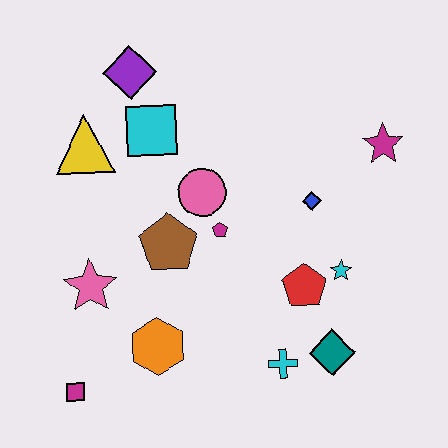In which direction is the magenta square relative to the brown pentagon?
The magenta square is below the brown pentagon.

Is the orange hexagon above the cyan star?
No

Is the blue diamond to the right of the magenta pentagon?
Yes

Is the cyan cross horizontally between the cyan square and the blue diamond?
Yes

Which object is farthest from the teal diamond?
The purple diamond is farthest from the teal diamond.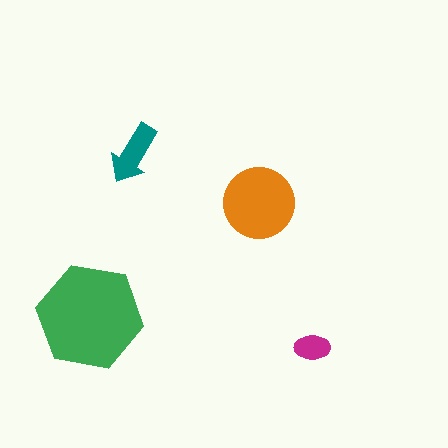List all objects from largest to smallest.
The green hexagon, the orange circle, the teal arrow, the magenta ellipse.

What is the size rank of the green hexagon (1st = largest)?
1st.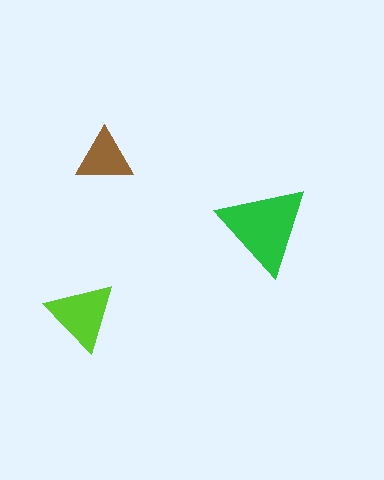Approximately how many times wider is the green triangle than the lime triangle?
About 1.5 times wider.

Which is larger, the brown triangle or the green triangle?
The green one.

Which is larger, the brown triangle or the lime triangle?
The lime one.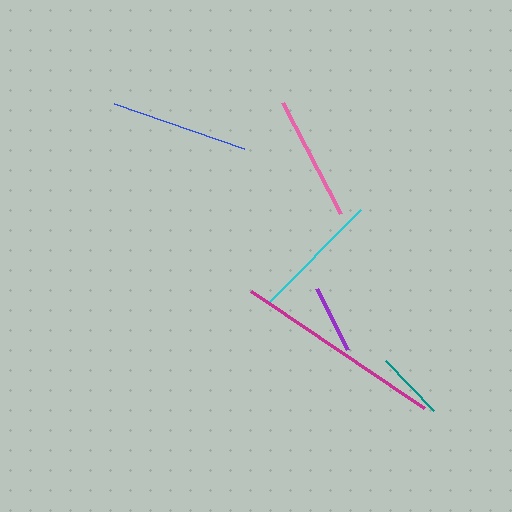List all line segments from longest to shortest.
From longest to shortest: magenta, blue, cyan, pink, teal, purple.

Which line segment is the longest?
The magenta line is the longest at approximately 209 pixels.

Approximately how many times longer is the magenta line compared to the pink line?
The magenta line is approximately 1.7 times the length of the pink line.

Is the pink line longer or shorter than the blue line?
The blue line is longer than the pink line.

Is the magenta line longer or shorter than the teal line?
The magenta line is longer than the teal line.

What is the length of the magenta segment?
The magenta segment is approximately 209 pixels long.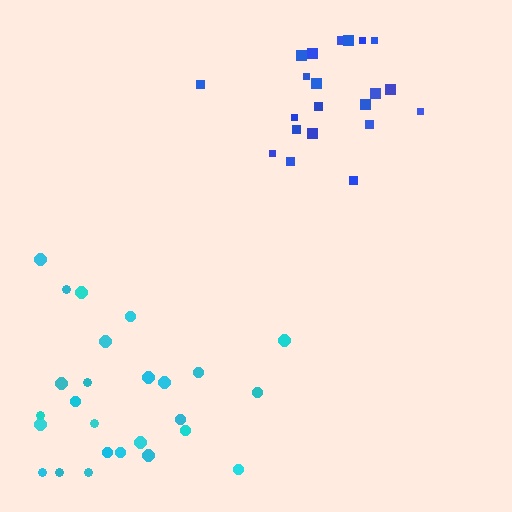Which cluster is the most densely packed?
Blue.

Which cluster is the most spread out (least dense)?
Cyan.